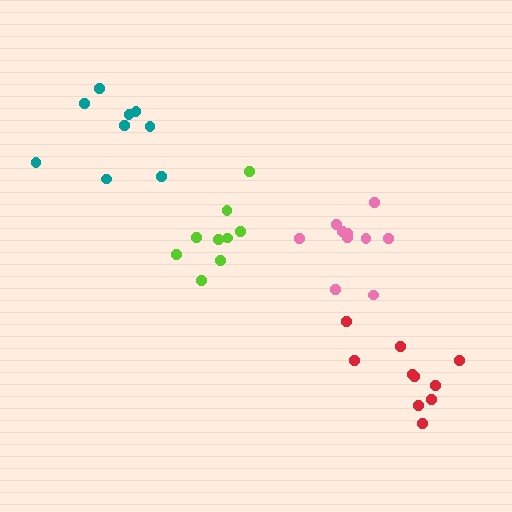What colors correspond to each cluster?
The clusters are colored: red, lime, pink, teal.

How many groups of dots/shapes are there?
There are 4 groups.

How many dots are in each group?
Group 1: 10 dots, Group 2: 9 dots, Group 3: 10 dots, Group 4: 9 dots (38 total).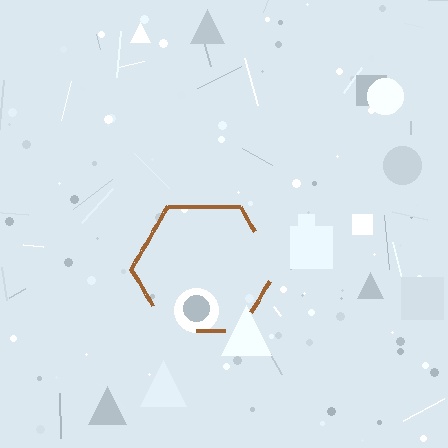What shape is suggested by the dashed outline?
The dashed outline suggests a hexagon.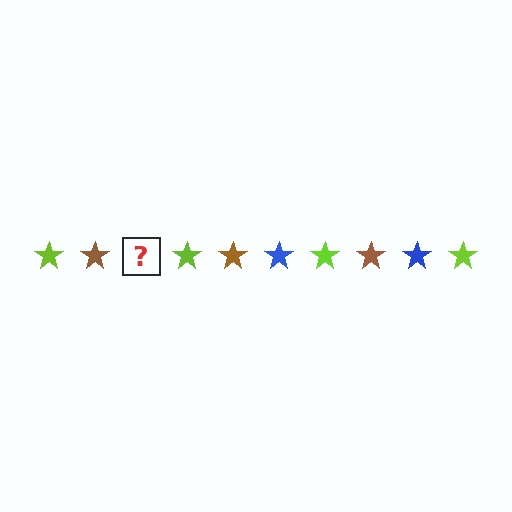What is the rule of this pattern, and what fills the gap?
The rule is that the pattern cycles through lime, brown, blue stars. The gap should be filled with a blue star.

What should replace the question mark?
The question mark should be replaced with a blue star.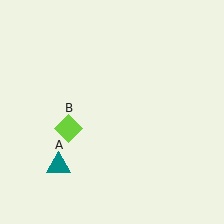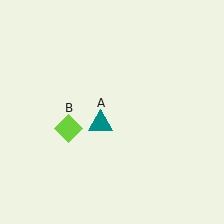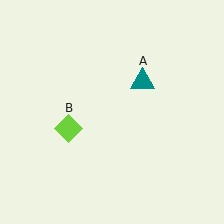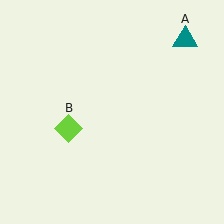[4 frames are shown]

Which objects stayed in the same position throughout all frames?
Lime diamond (object B) remained stationary.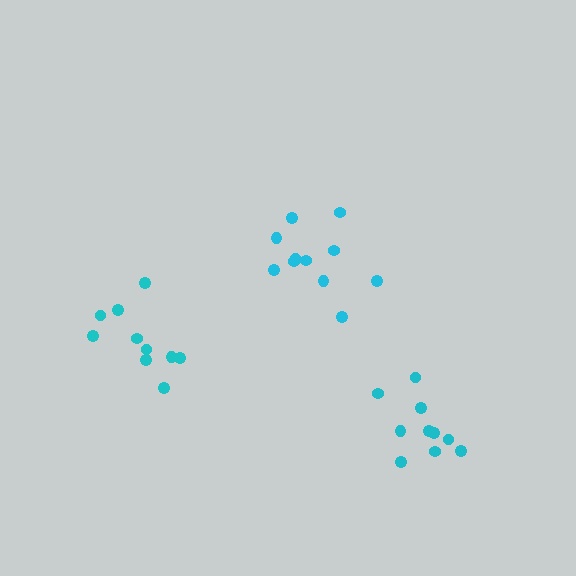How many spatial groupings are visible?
There are 3 spatial groupings.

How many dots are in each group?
Group 1: 11 dots, Group 2: 10 dots, Group 3: 10 dots (31 total).